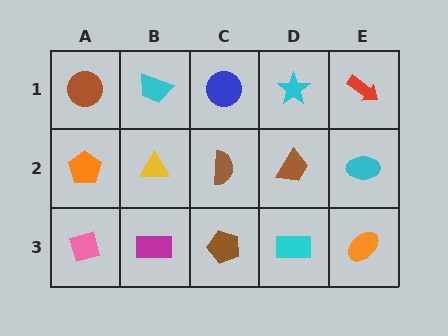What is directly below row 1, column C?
A brown semicircle.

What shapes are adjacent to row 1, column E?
A cyan ellipse (row 2, column E), a cyan star (row 1, column D).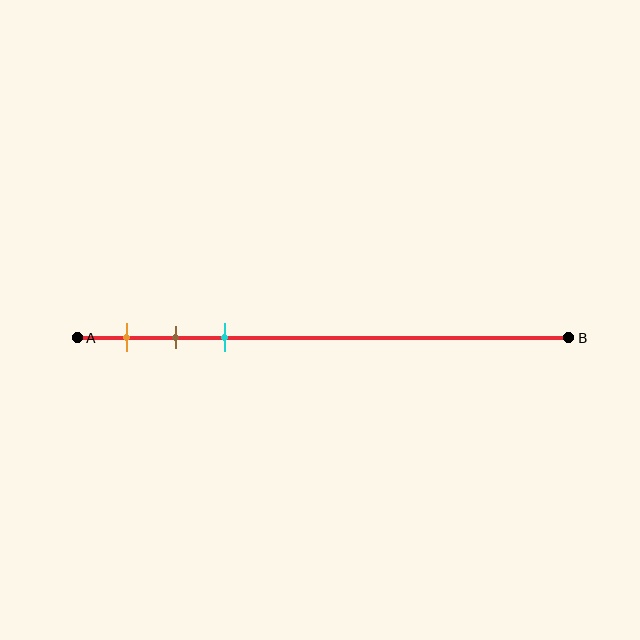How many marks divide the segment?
There are 3 marks dividing the segment.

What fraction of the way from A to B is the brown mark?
The brown mark is approximately 20% (0.2) of the way from A to B.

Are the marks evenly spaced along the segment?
Yes, the marks are approximately evenly spaced.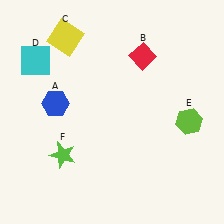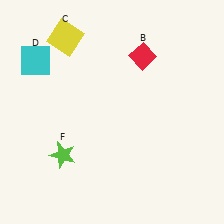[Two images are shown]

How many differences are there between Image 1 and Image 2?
There are 2 differences between the two images.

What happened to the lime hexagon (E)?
The lime hexagon (E) was removed in Image 2. It was in the bottom-right area of Image 1.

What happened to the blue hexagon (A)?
The blue hexagon (A) was removed in Image 2. It was in the top-left area of Image 1.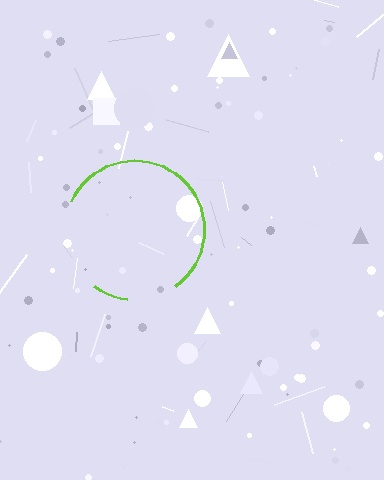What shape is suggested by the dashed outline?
The dashed outline suggests a circle.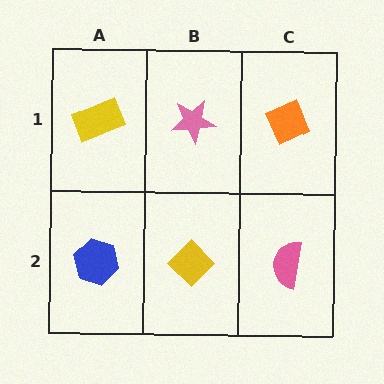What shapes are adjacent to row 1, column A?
A blue hexagon (row 2, column A), a pink star (row 1, column B).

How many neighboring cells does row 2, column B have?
3.